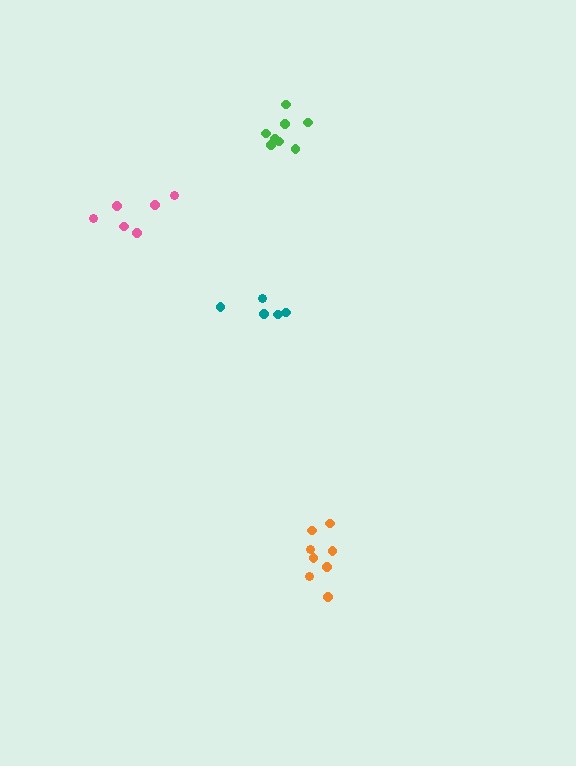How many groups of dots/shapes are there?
There are 4 groups.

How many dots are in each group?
Group 1: 8 dots, Group 2: 8 dots, Group 3: 5 dots, Group 4: 6 dots (27 total).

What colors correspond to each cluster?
The clusters are colored: green, orange, teal, pink.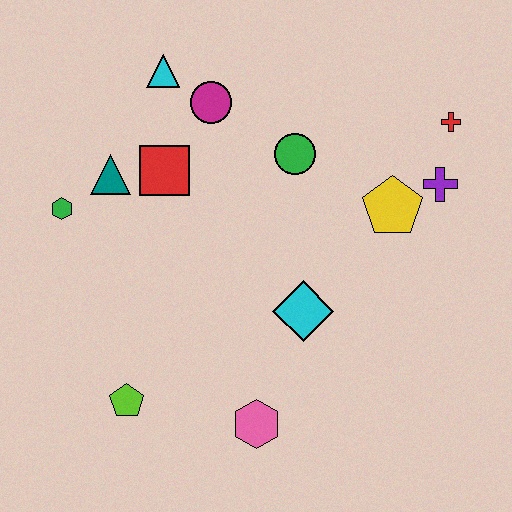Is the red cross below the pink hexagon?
No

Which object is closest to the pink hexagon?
The cyan diamond is closest to the pink hexagon.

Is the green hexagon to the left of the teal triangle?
Yes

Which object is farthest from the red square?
The red cross is farthest from the red square.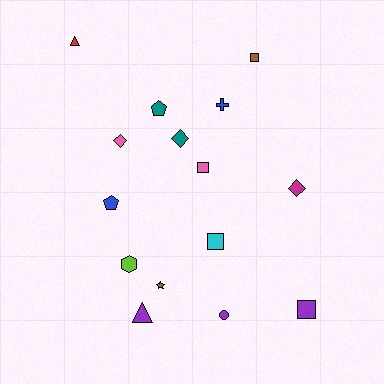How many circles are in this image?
There is 1 circle.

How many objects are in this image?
There are 15 objects.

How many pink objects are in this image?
There are 2 pink objects.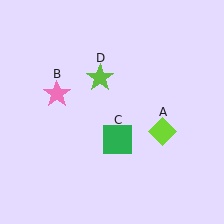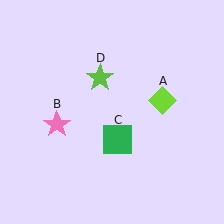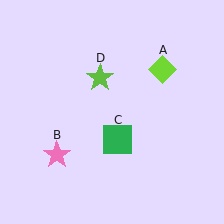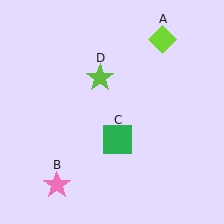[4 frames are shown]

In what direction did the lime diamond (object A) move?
The lime diamond (object A) moved up.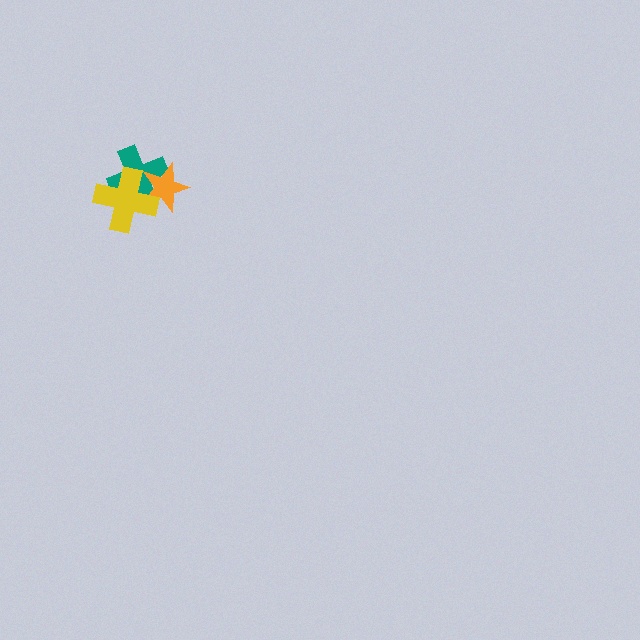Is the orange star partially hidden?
Yes, it is partially covered by another shape.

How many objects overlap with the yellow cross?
2 objects overlap with the yellow cross.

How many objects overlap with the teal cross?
2 objects overlap with the teal cross.